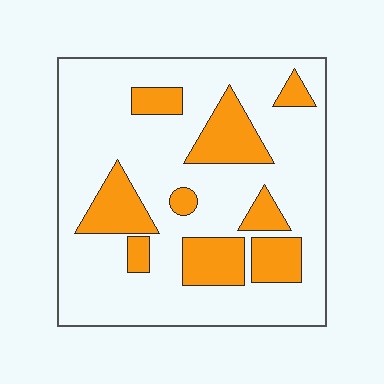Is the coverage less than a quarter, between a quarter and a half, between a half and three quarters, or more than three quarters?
Less than a quarter.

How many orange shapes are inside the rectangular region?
9.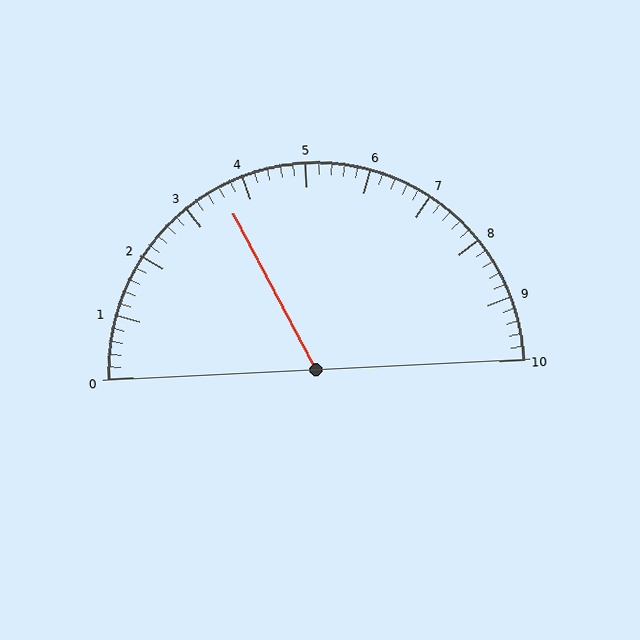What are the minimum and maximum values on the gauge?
The gauge ranges from 0 to 10.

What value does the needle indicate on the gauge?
The needle indicates approximately 3.6.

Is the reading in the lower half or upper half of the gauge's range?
The reading is in the lower half of the range (0 to 10).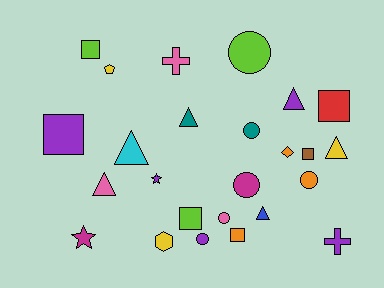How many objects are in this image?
There are 25 objects.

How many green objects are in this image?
There are no green objects.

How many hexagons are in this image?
There is 1 hexagon.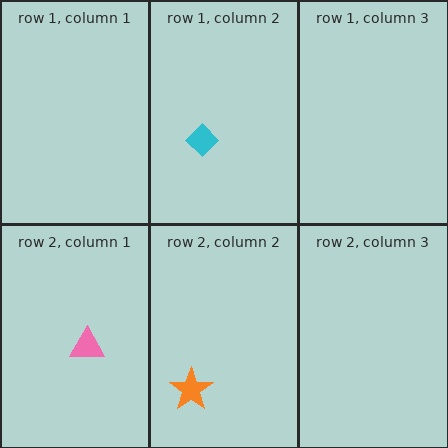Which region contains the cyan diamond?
The row 1, column 2 region.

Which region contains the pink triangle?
The row 2, column 1 region.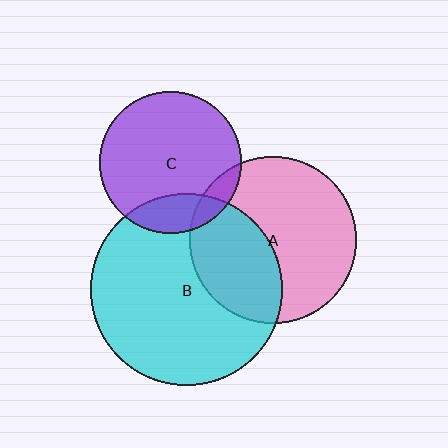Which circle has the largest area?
Circle B (cyan).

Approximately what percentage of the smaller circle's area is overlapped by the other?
Approximately 20%.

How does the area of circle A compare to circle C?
Approximately 1.4 times.